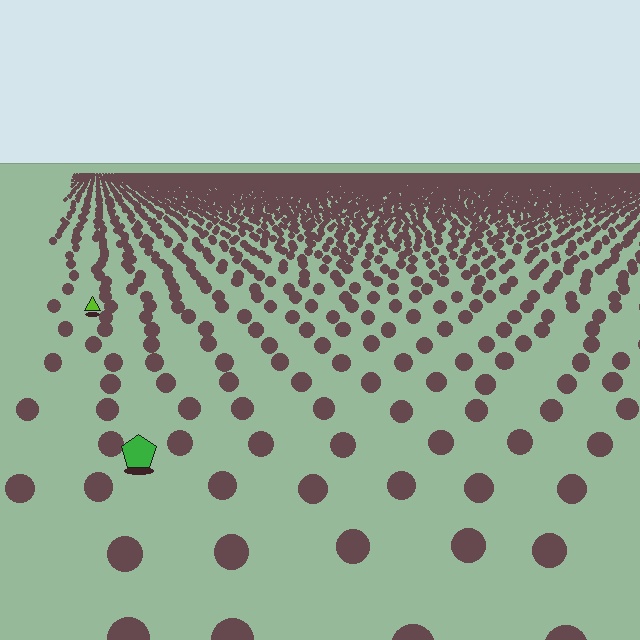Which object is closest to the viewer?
The green pentagon is closest. The texture marks near it are larger and more spread out.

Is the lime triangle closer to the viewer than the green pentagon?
No. The green pentagon is closer — you can tell from the texture gradient: the ground texture is coarser near it.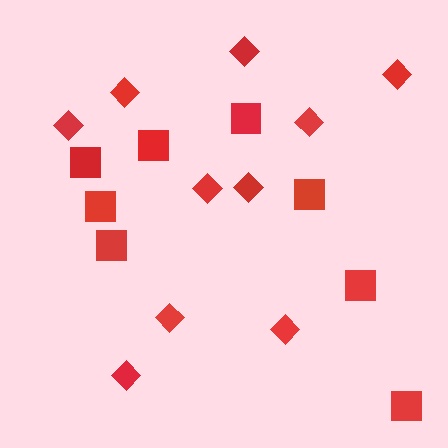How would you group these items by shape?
There are 2 groups: one group of squares (8) and one group of diamonds (10).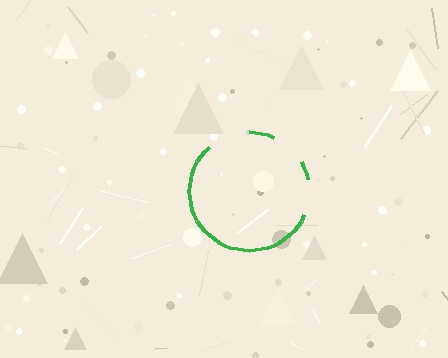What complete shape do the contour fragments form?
The contour fragments form a circle.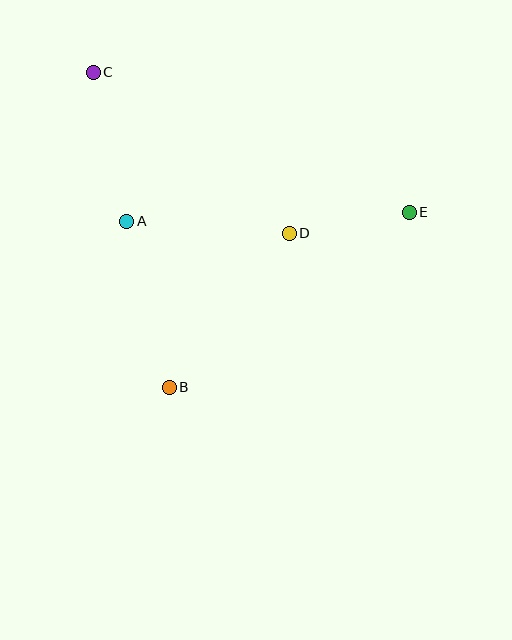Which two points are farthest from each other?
Points C and E are farthest from each other.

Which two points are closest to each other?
Points D and E are closest to each other.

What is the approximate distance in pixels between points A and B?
The distance between A and B is approximately 172 pixels.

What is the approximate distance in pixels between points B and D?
The distance between B and D is approximately 196 pixels.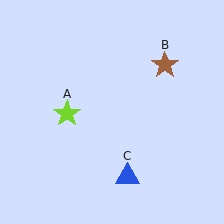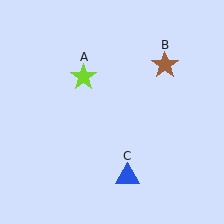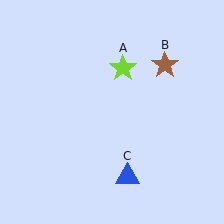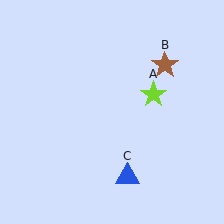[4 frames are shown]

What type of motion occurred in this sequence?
The lime star (object A) rotated clockwise around the center of the scene.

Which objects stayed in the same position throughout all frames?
Brown star (object B) and blue triangle (object C) remained stationary.